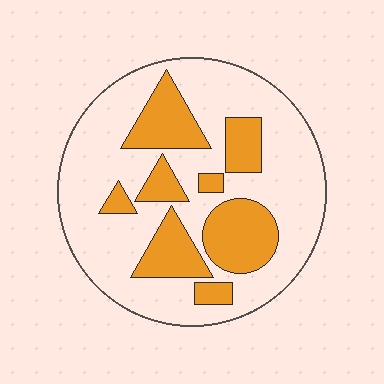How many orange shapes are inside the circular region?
8.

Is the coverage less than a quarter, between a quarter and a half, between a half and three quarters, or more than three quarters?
Between a quarter and a half.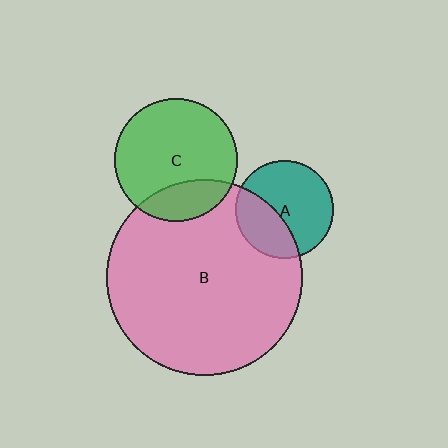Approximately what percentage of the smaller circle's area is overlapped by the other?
Approximately 20%.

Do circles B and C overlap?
Yes.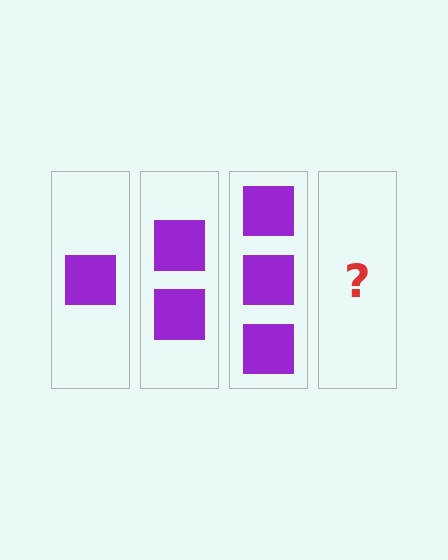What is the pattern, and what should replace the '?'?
The pattern is that each step adds one more square. The '?' should be 4 squares.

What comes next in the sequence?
The next element should be 4 squares.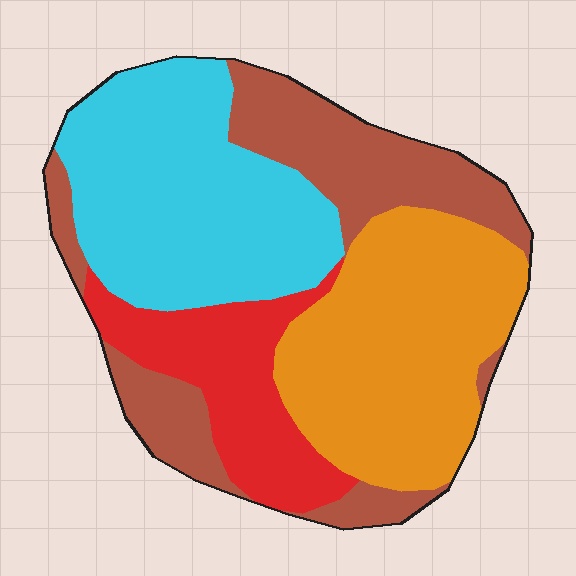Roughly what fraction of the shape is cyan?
Cyan takes up between a sixth and a third of the shape.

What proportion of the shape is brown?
Brown covers around 25% of the shape.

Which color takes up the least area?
Red, at roughly 15%.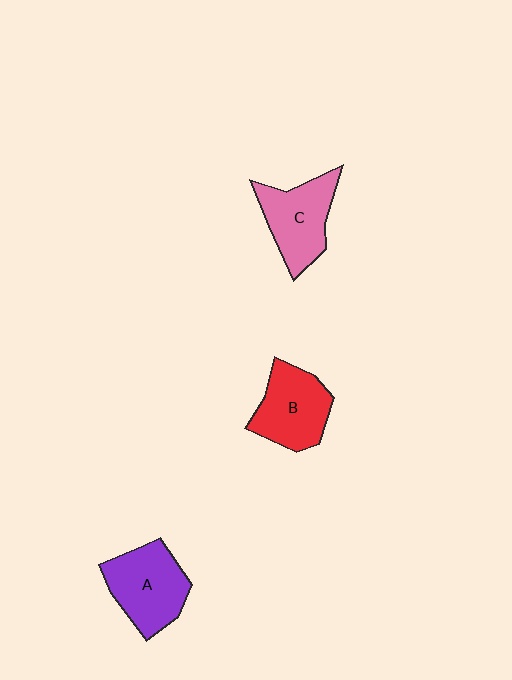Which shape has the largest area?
Shape A (purple).